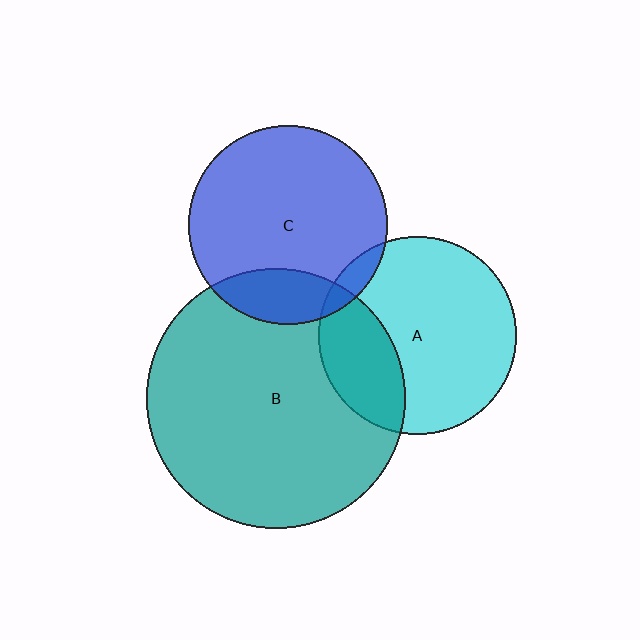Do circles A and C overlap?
Yes.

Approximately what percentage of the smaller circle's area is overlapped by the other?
Approximately 5%.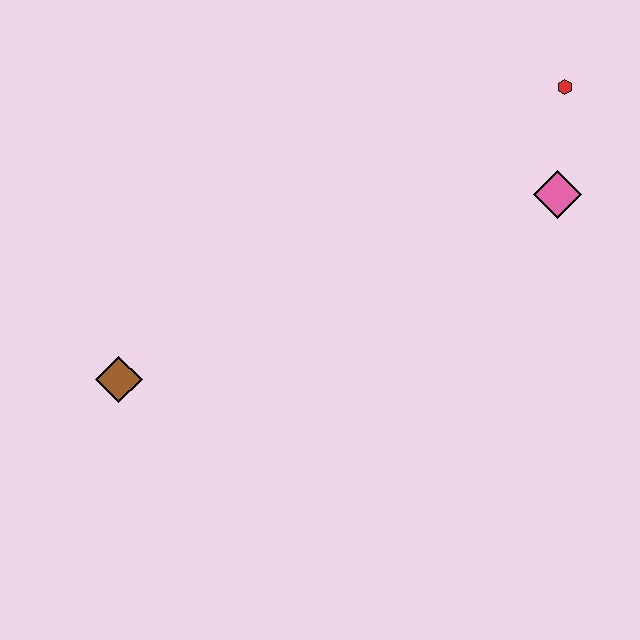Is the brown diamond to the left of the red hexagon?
Yes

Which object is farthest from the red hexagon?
The brown diamond is farthest from the red hexagon.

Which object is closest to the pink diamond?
The red hexagon is closest to the pink diamond.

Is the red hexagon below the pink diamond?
No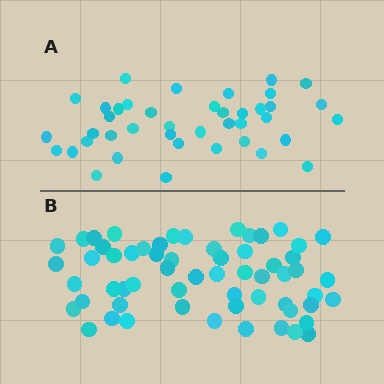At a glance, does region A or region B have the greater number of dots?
Region B (the bottom region) has more dots.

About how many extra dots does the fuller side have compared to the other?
Region B has approximately 20 more dots than region A.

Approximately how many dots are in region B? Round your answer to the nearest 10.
About 60 dots.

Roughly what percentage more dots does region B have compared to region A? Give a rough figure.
About 45% more.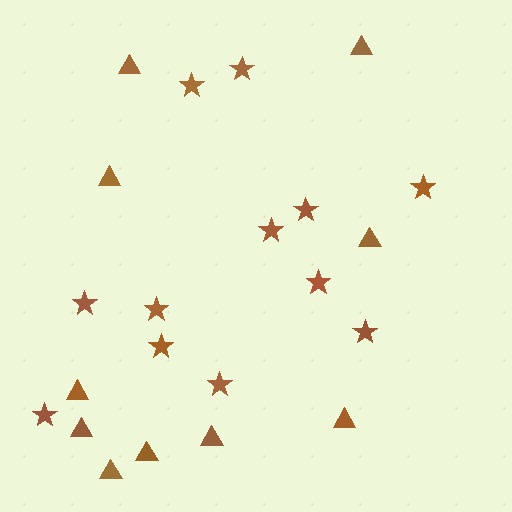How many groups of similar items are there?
There are 2 groups: one group of triangles (10) and one group of stars (12).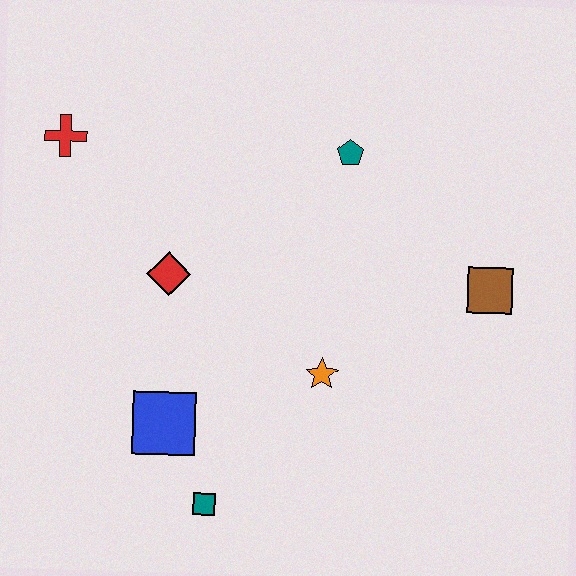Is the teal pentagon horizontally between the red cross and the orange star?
No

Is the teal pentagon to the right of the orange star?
Yes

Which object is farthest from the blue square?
The brown square is farthest from the blue square.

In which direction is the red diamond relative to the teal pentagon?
The red diamond is to the left of the teal pentagon.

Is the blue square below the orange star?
Yes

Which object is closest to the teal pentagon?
The brown square is closest to the teal pentagon.